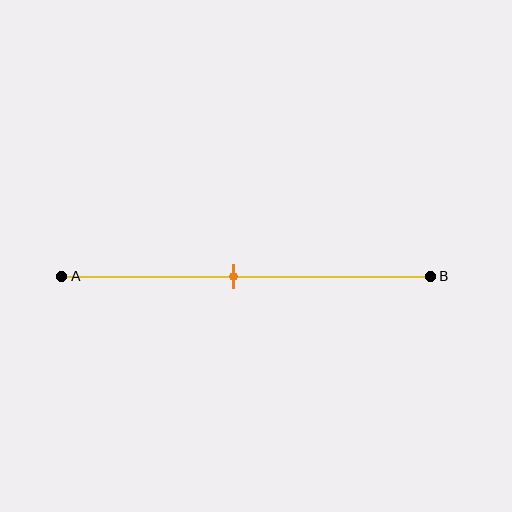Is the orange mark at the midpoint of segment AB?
No, the mark is at about 45% from A, not at the 50% midpoint.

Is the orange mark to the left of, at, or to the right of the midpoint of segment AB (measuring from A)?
The orange mark is to the left of the midpoint of segment AB.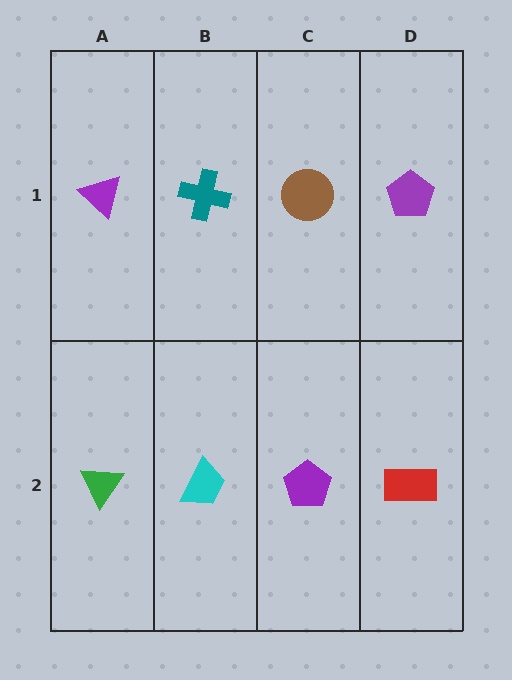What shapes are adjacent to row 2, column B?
A teal cross (row 1, column B), a green triangle (row 2, column A), a purple pentagon (row 2, column C).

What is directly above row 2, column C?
A brown circle.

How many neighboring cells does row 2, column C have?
3.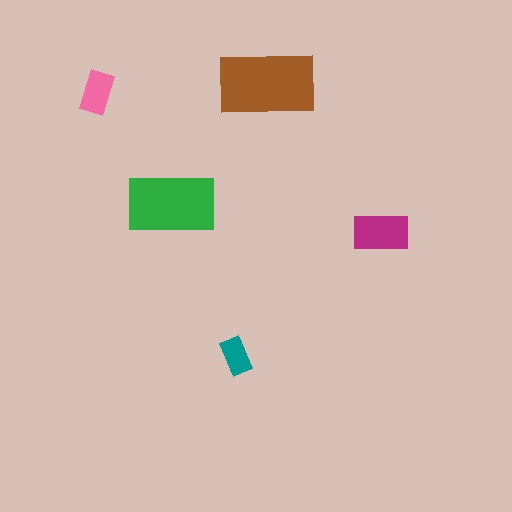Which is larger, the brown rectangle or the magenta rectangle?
The brown one.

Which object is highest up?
The brown rectangle is topmost.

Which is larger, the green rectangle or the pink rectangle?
The green one.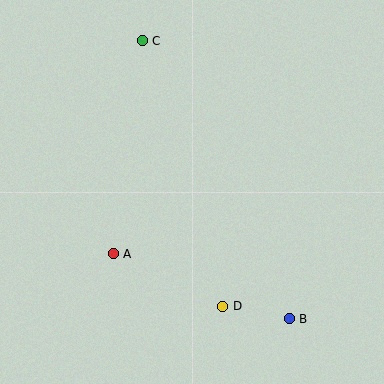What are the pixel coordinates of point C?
Point C is at (142, 41).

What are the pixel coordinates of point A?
Point A is at (113, 254).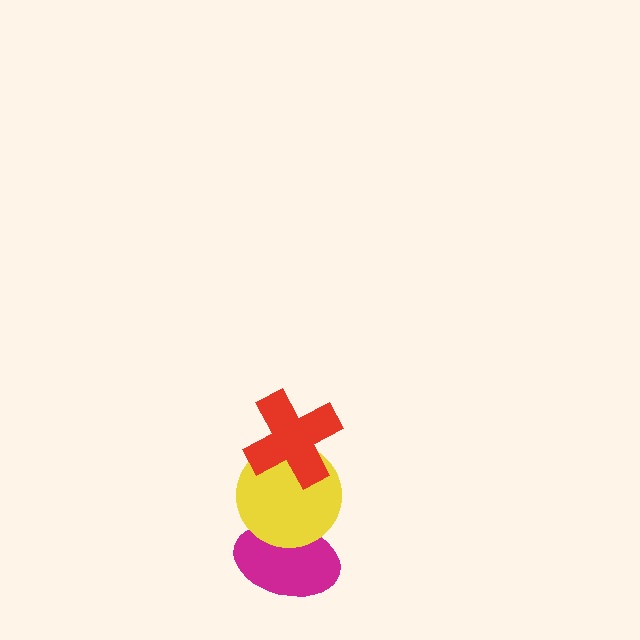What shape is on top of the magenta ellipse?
The yellow circle is on top of the magenta ellipse.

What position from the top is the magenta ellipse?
The magenta ellipse is 3rd from the top.